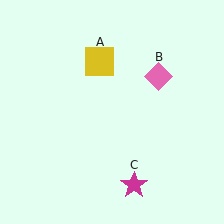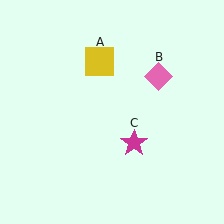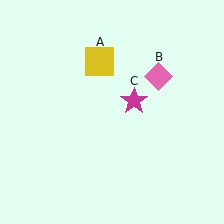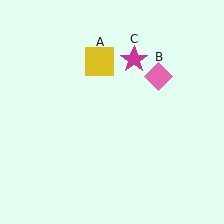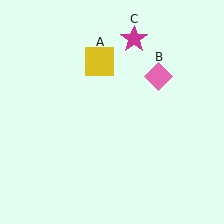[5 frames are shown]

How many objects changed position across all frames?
1 object changed position: magenta star (object C).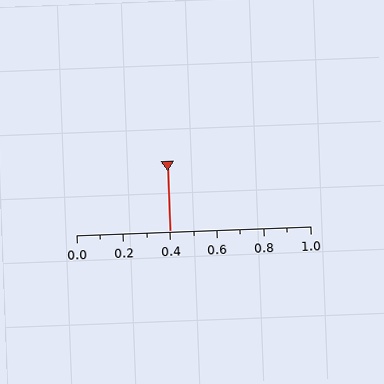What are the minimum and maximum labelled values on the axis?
The axis runs from 0.0 to 1.0.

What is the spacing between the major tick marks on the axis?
The major ticks are spaced 0.2 apart.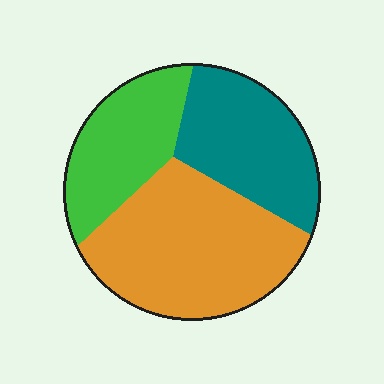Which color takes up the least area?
Green, at roughly 25%.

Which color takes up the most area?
Orange, at roughly 45%.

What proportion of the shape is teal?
Teal covers about 30% of the shape.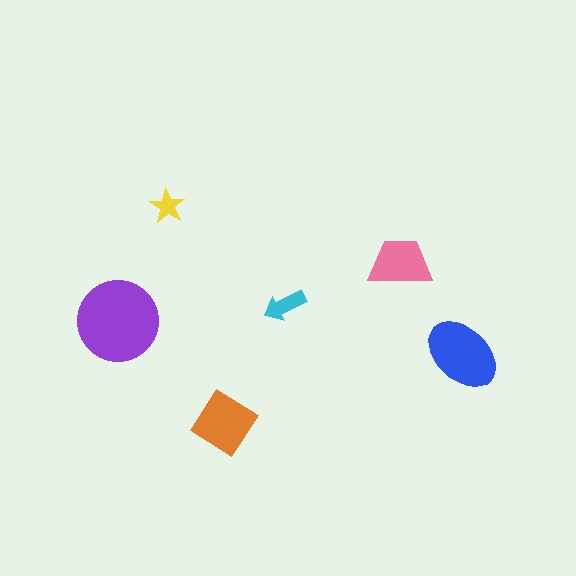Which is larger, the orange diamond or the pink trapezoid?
The orange diamond.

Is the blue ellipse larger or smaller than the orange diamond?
Larger.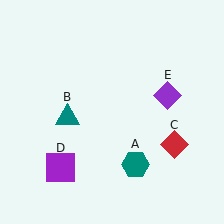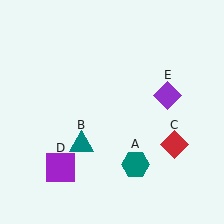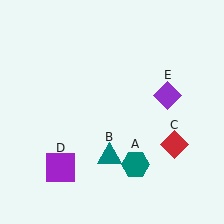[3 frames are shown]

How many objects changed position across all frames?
1 object changed position: teal triangle (object B).